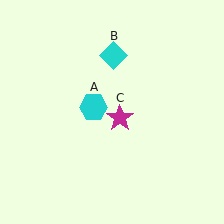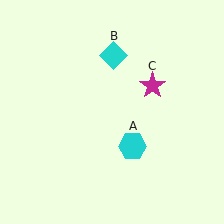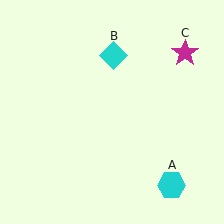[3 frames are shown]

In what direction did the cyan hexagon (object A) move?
The cyan hexagon (object A) moved down and to the right.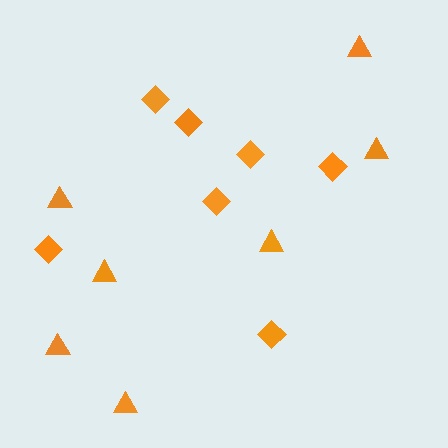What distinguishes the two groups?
There are 2 groups: one group of diamonds (7) and one group of triangles (7).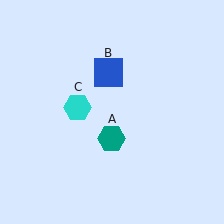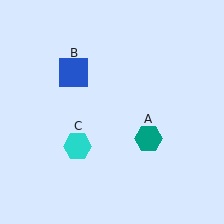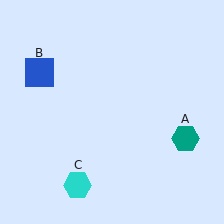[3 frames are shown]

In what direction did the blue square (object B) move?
The blue square (object B) moved left.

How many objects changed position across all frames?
3 objects changed position: teal hexagon (object A), blue square (object B), cyan hexagon (object C).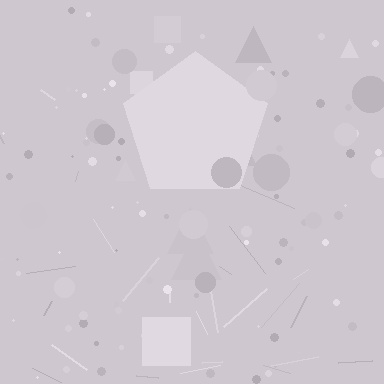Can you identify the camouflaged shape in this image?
The camouflaged shape is a pentagon.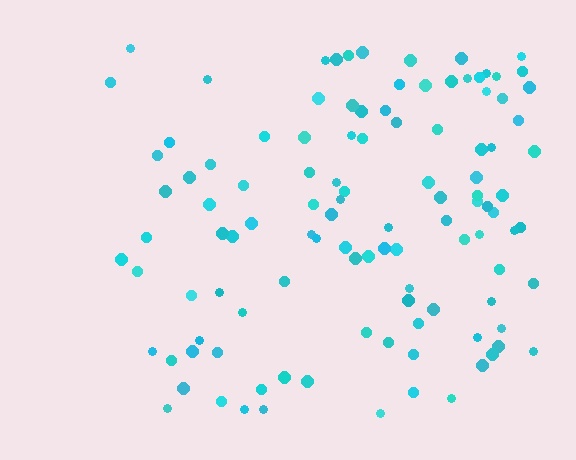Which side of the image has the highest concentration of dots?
The right.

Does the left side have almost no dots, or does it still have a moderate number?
Still a moderate number, just noticeably fewer than the right.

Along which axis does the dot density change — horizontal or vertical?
Horizontal.